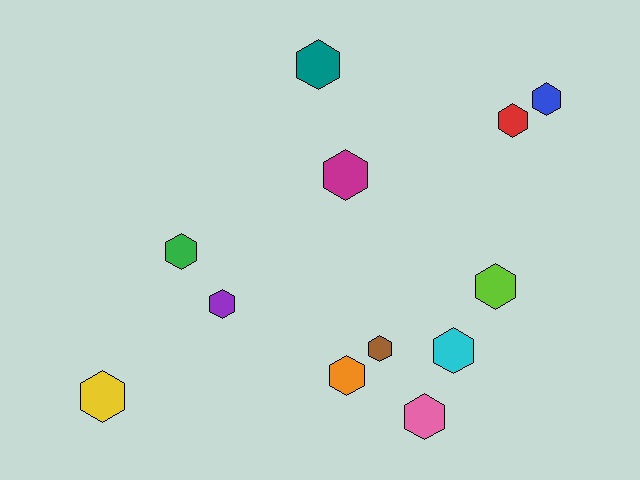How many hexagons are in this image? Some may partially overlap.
There are 12 hexagons.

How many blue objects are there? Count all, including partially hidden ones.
There is 1 blue object.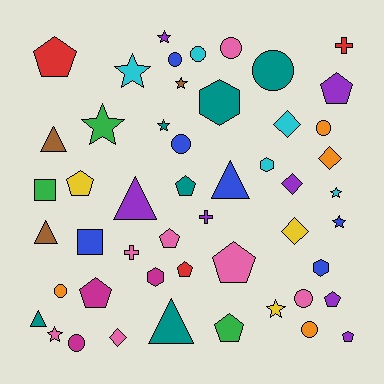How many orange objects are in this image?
There are 4 orange objects.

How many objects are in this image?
There are 50 objects.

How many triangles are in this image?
There are 6 triangles.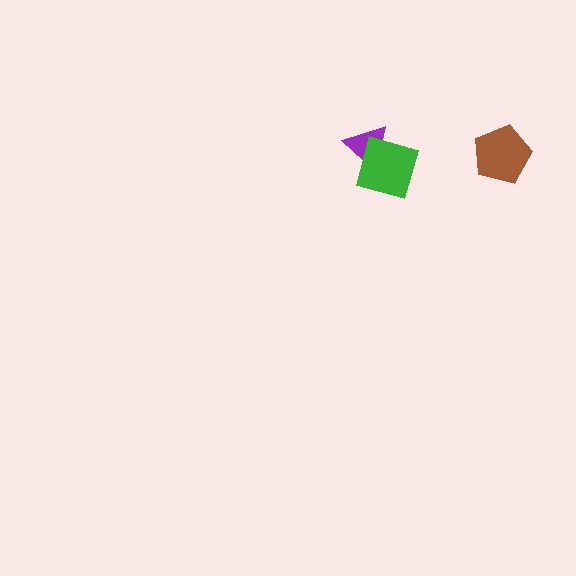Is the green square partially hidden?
No, no other shape covers it.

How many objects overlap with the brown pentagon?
0 objects overlap with the brown pentagon.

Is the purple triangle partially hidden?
Yes, it is partially covered by another shape.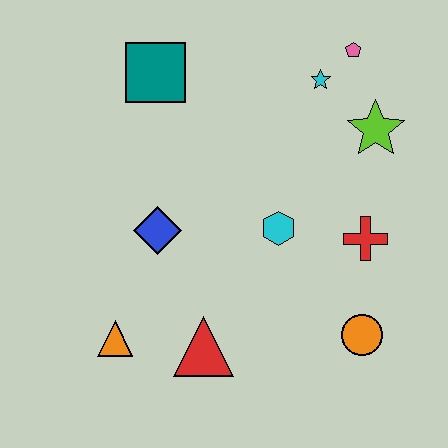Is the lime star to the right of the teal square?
Yes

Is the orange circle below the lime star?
Yes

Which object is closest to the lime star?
The cyan star is closest to the lime star.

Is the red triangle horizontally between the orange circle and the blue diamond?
Yes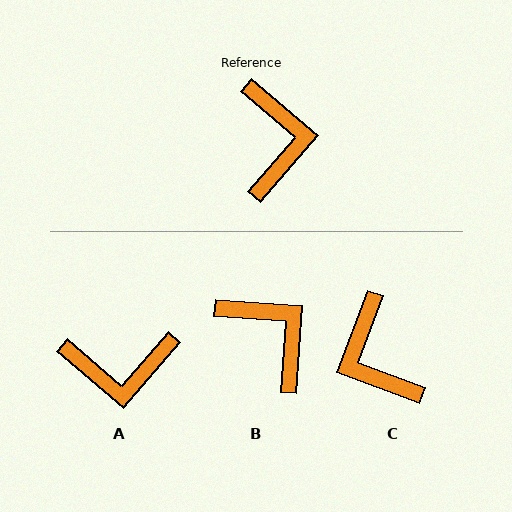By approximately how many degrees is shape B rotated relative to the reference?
Approximately 37 degrees counter-clockwise.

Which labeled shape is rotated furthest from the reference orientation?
C, about 160 degrees away.